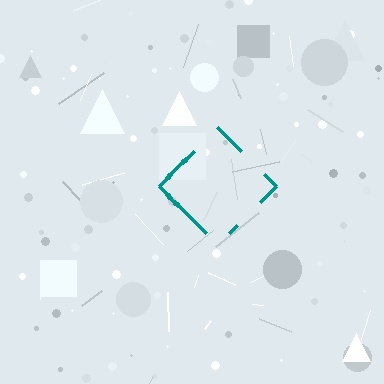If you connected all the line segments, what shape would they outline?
They would outline a diamond.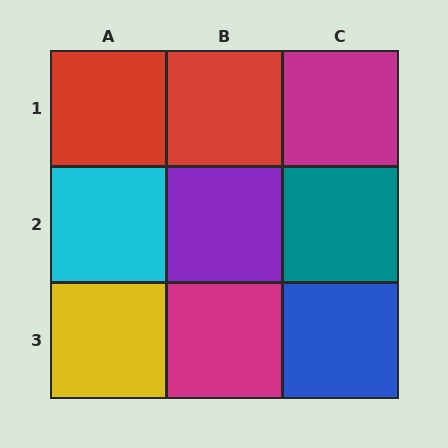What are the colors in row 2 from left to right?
Cyan, purple, teal.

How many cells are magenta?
2 cells are magenta.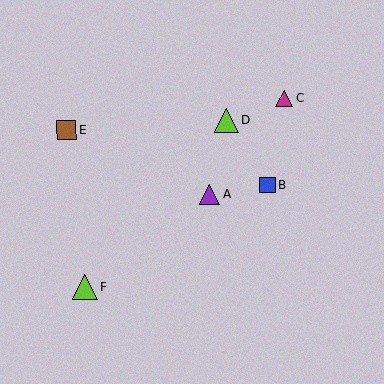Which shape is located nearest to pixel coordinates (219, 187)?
The purple triangle (labeled A) at (210, 194) is nearest to that location.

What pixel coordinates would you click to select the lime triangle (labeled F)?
Click at (84, 287) to select the lime triangle F.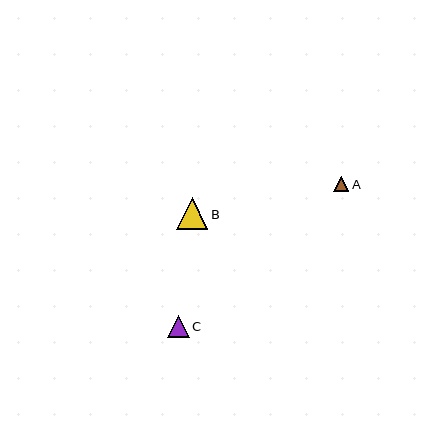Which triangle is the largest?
Triangle B is the largest with a size of approximately 32 pixels.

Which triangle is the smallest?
Triangle A is the smallest with a size of approximately 15 pixels.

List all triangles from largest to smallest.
From largest to smallest: B, C, A.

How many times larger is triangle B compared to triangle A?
Triangle B is approximately 2.1 times the size of triangle A.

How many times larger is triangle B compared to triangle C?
Triangle B is approximately 1.4 times the size of triangle C.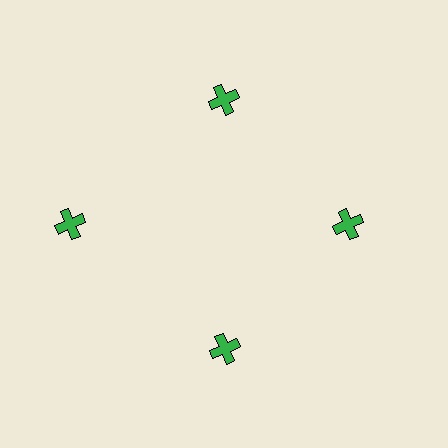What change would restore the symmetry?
The symmetry would be restored by moving it inward, back onto the ring so that all 4 crosses sit at equal angles and equal distance from the center.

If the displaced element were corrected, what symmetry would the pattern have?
It would have 4-fold rotational symmetry — the pattern would map onto itself every 90 degrees.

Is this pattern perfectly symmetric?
No. The 4 green crosses are arranged in a ring, but one element near the 9 o'clock position is pushed outward from the center, breaking the 4-fold rotational symmetry.